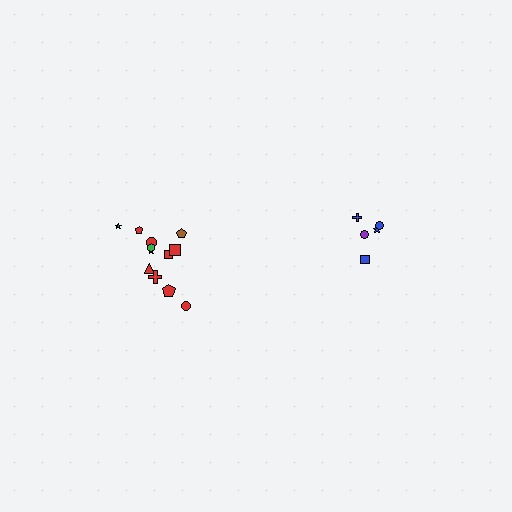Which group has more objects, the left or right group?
The left group.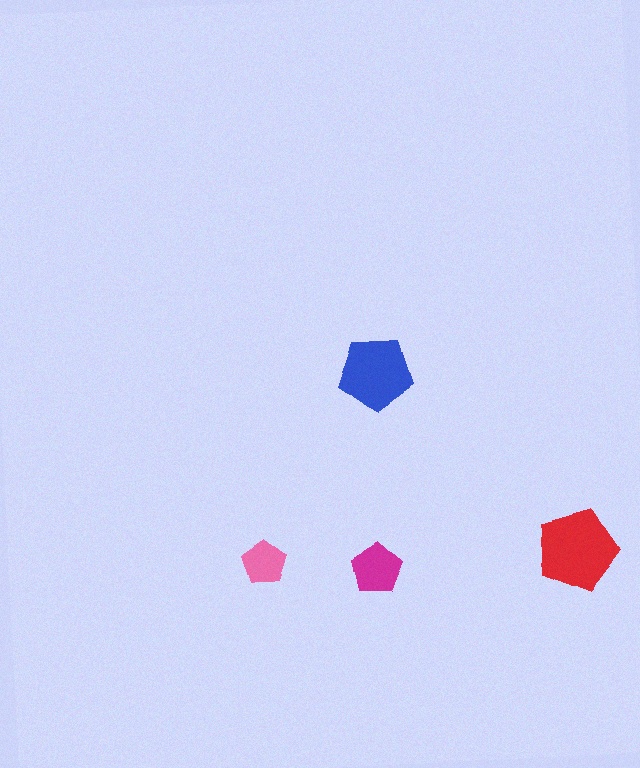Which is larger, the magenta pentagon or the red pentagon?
The red one.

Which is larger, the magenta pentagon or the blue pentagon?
The blue one.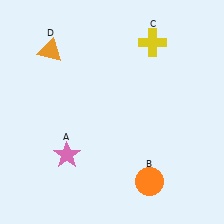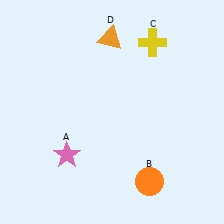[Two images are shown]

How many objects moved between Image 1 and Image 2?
1 object moved between the two images.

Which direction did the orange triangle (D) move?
The orange triangle (D) moved right.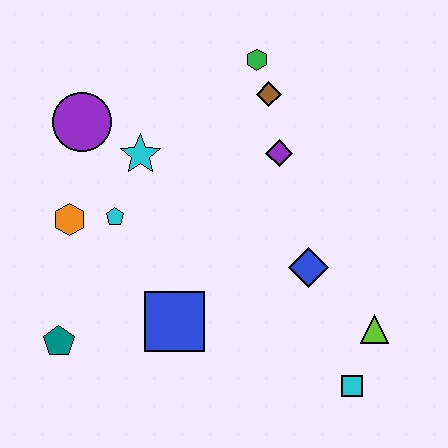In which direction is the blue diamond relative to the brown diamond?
The blue diamond is below the brown diamond.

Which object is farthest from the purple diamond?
The teal pentagon is farthest from the purple diamond.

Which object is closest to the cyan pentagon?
The orange hexagon is closest to the cyan pentagon.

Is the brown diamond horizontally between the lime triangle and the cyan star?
Yes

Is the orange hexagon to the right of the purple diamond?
No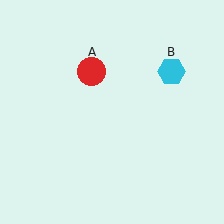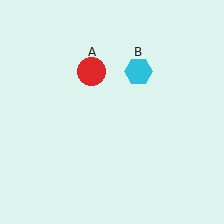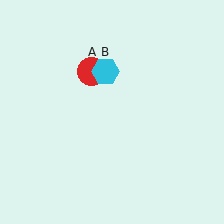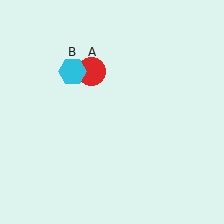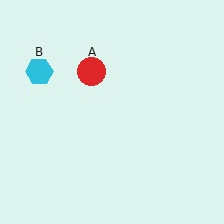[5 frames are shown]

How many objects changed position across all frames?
1 object changed position: cyan hexagon (object B).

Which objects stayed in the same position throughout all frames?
Red circle (object A) remained stationary.